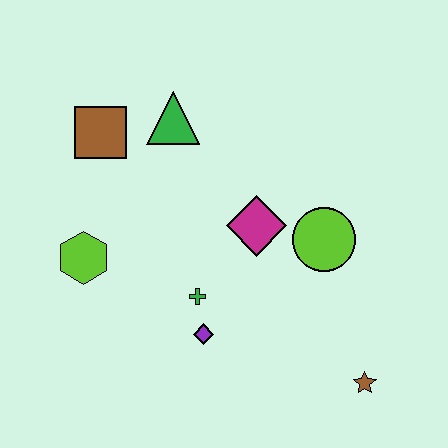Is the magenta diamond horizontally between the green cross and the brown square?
No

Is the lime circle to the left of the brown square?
No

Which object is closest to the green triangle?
The brown square is closest to the green triangle.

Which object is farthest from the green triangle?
The brown star is farthest from the green triangle.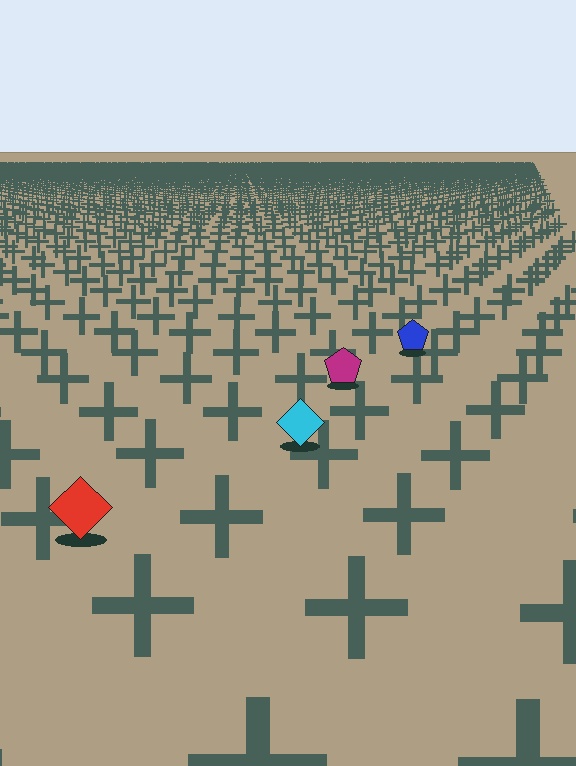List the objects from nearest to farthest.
From nearest to farthest: the red diamond, the cyan diamond, the magenta pentagon, the blue pentagon.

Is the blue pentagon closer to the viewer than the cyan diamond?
No. The cyan diamond is closer — you can tell from the texture gradient: the ground texture is coarser near it.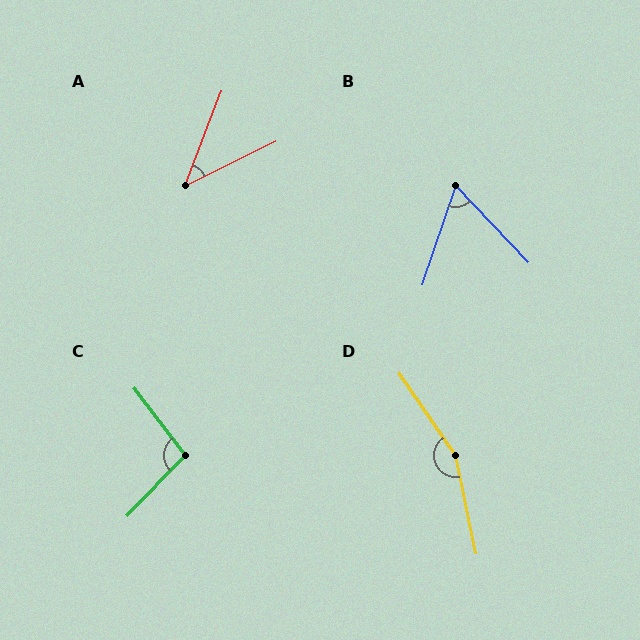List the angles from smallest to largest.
A (43°), B (62°), C (98°), D (157°).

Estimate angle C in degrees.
Approximately 98 degrees.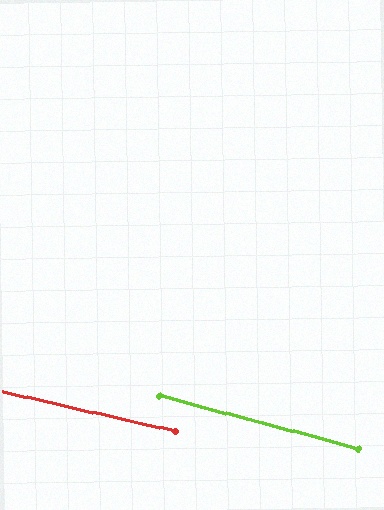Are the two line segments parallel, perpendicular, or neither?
Parallel — their directions differ by only 1.9°.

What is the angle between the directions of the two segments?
Approximately 2 degrees.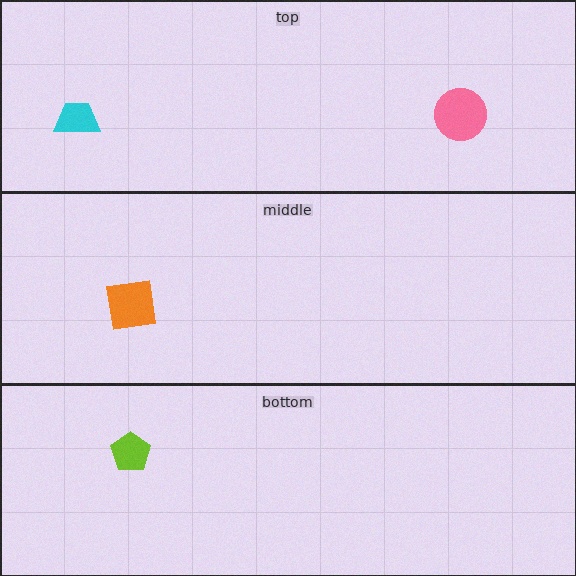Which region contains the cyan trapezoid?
The top region.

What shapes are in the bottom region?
The lime pentagon.